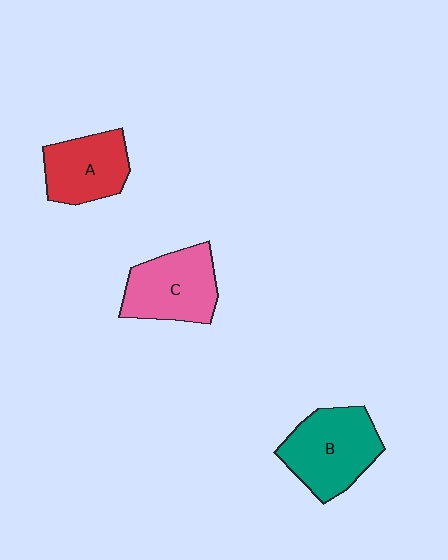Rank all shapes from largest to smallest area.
From largest to smallest: B (teal), C (pink), A (red).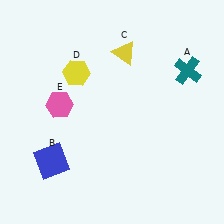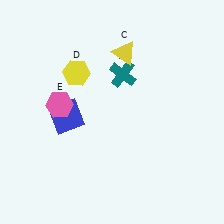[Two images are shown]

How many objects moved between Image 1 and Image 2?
2 objects moved between the two images.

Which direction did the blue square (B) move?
The blue square (B) moved up.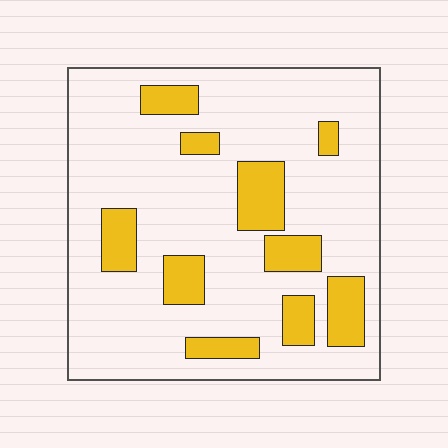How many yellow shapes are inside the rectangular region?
10.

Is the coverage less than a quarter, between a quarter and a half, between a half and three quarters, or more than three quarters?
Less than a quarter.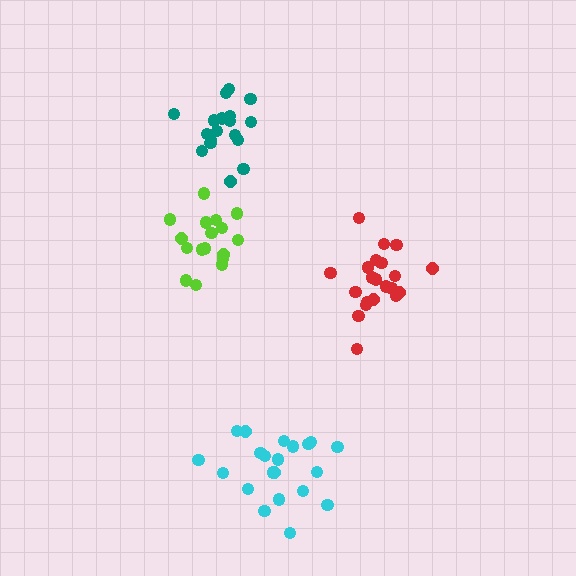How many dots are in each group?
Group 1: 17 dots, Group 2: 21 dots, Group 3: 21 dots, Group 4: 18 dots (77 total).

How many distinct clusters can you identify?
There are 4 distinct clusters.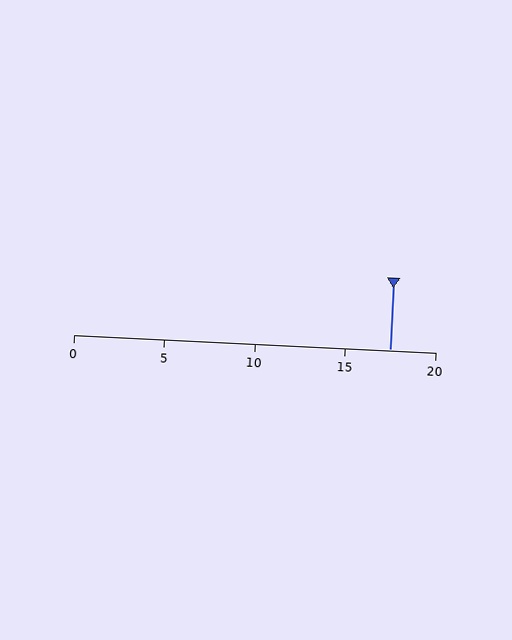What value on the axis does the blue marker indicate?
The marker indicates approximately 17.5.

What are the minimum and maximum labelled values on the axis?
The axis runs from 0 to 20.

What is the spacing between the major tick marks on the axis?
The major ticks are spaced 5 apart.